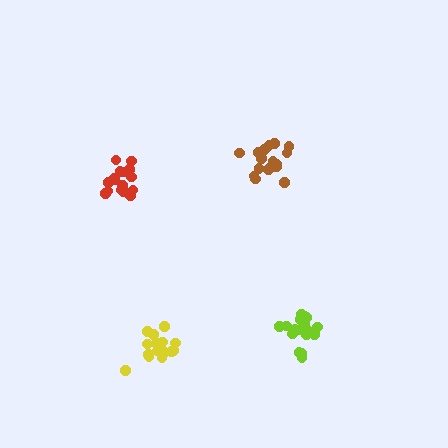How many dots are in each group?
Group 1: 17 dots, Group 2: 19 dots, Group 3: 17 dots, Group 4: 18 dots (71 total).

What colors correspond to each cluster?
The clusters are colored: brown, lime, red, yellow.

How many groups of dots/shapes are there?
There are 4 groups.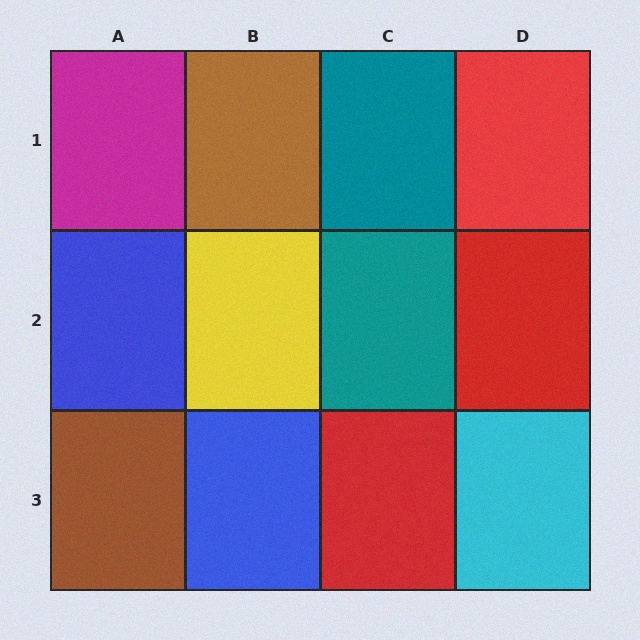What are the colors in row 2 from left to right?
Blue, yellow, teal, red.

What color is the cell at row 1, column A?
Magenta.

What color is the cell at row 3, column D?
Cyan.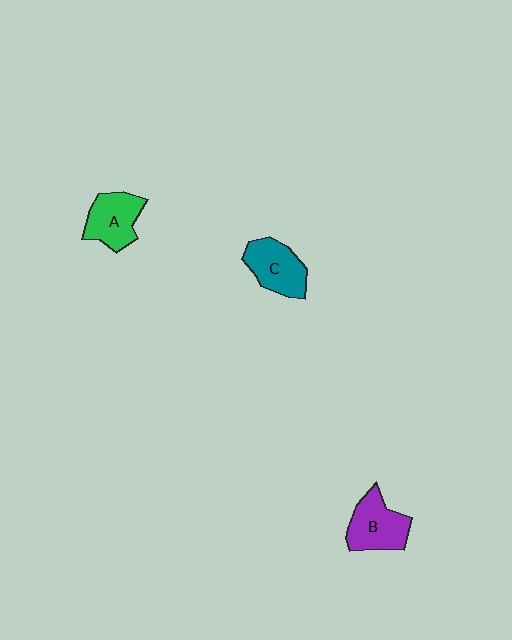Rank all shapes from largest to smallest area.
From largest to smallest: B (purple), C (teal), A (green).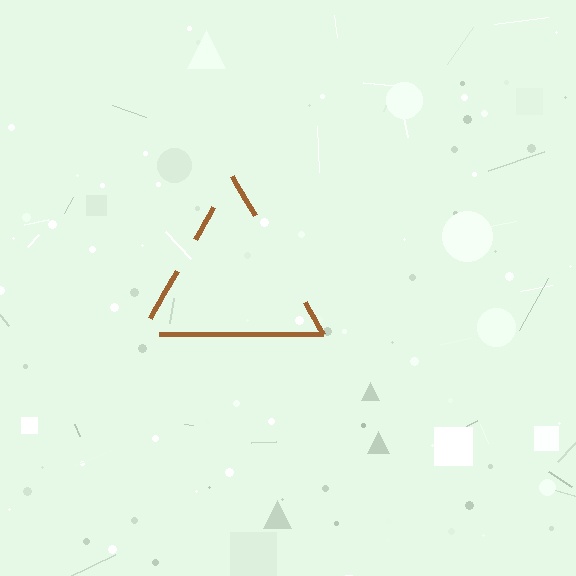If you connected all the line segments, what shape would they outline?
They would outline a triangle.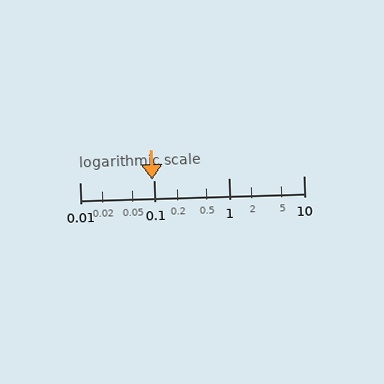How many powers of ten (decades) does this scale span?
The scale spans 3 decades, from 0.01 to 10.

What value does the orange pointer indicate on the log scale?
The pointer indicates approximately 0.094.